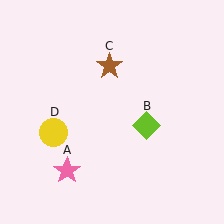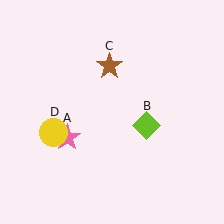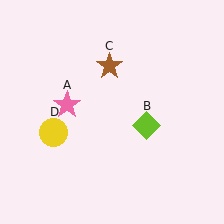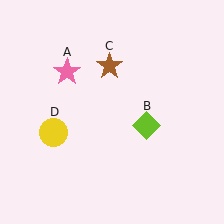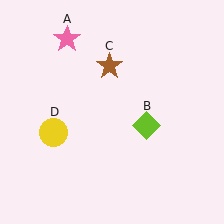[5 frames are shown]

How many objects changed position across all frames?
1 object changed position: pink star (object A).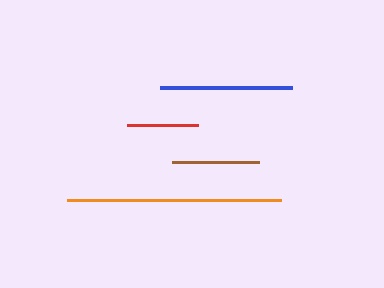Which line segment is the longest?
The orange line is the longest at approximately 213 pixels.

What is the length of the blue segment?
The blue segment is approximately 133 pixels long.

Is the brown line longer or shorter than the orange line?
The orange line is longer than the brown line.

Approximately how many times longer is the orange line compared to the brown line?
The orange line is approximately 2.5 times the length of the brown line.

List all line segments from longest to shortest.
From longest to shortest: orange, blue, brown, red.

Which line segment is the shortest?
The red line is the shortest at approximately 71 pixels.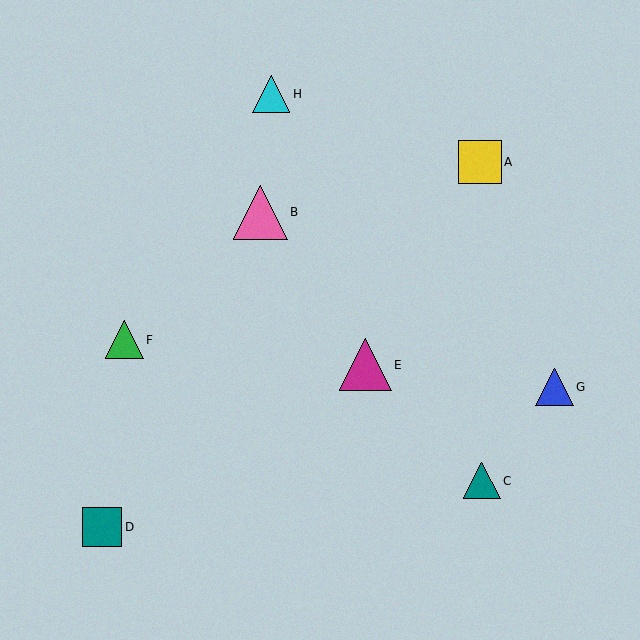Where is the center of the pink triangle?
The center of the pink triangle is at (260, 212).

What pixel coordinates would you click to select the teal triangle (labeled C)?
Click at (482, 481) to select the teal triangle C.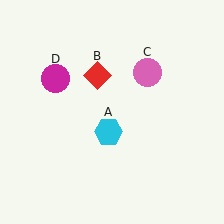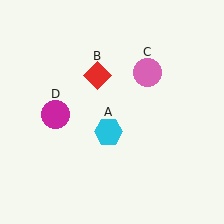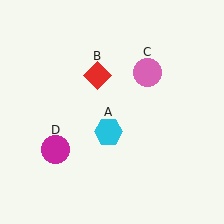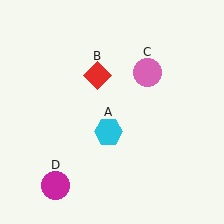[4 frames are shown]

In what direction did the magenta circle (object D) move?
The magenta circle (object D) moved down.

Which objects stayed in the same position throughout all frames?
Cyan hexagon (object A) and red diamond (object B) and pink circle (object C) remained stationary.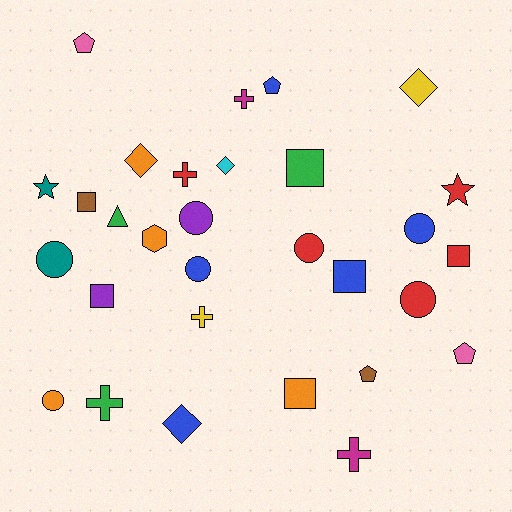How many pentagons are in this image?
There are 4 pentagons.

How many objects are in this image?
There are 30 objects.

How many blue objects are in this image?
There are 5 blue objects.